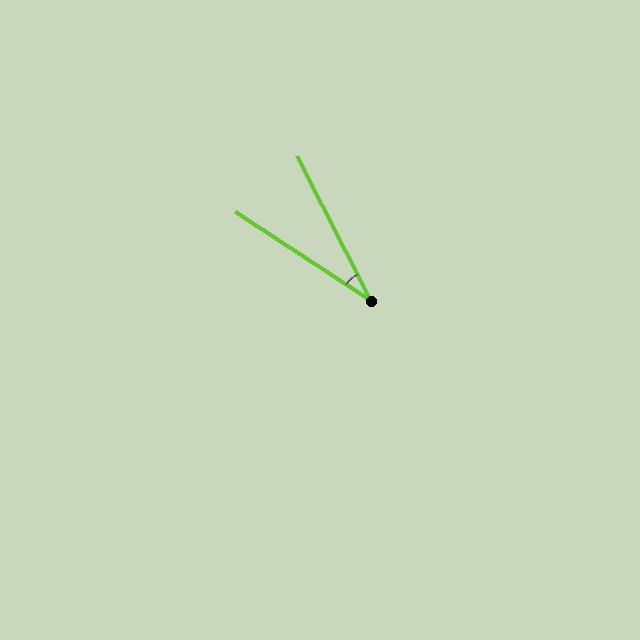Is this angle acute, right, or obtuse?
It is acute.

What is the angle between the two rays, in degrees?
Approximately 30 degrees.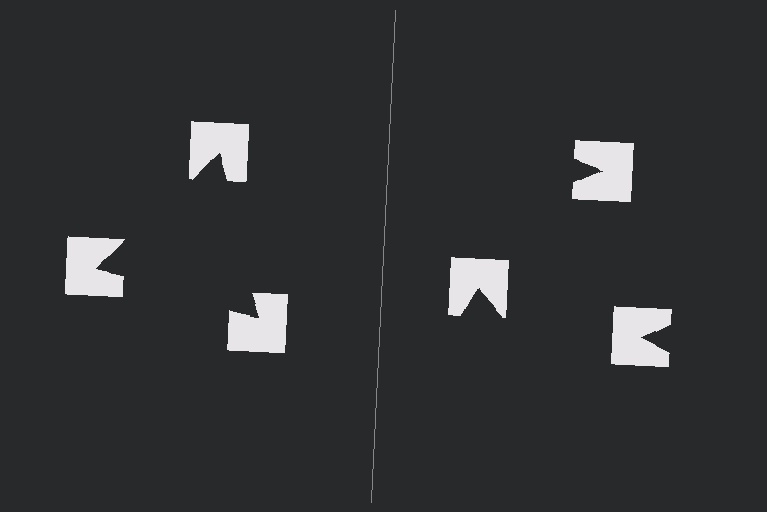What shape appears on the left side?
An illusory triangle.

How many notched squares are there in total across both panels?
6 — 3 on each side.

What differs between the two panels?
The notched squares are positioned identically on both sides; only the wedge orientations differ. On the left they align to a triangle; on the right they are misaligned.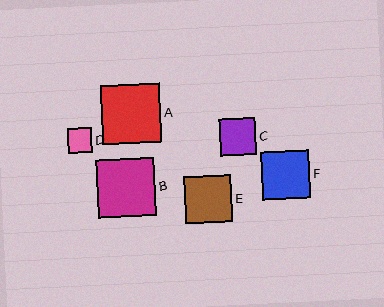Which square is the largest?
Square A is the largest with a size of approximately 59 pixels.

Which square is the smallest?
Square D is the smallest with a size of approximately 25 pixels.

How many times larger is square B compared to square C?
Square B is approximately 1.6 times the size of square C.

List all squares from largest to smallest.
From largest to smallest: A, B, F, E, C, D.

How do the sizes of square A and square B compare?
Square A and square B are approximately the same size.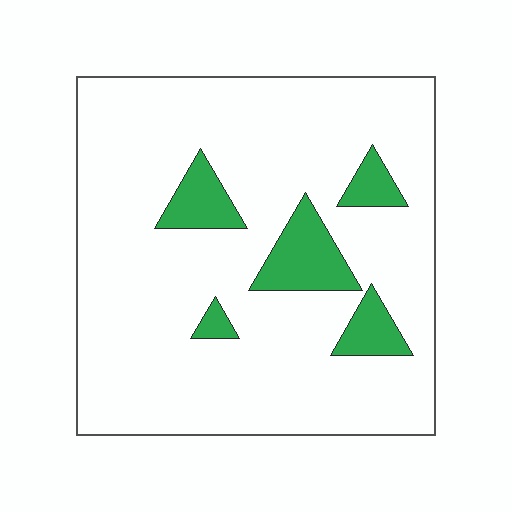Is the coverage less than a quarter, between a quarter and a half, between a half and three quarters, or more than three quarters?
Less than a quarter.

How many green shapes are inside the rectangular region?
5.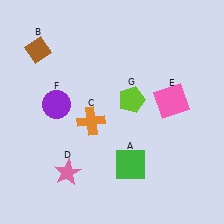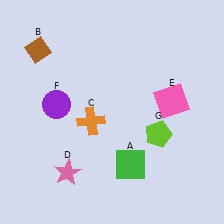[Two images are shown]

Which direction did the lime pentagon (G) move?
The lime pentagon (G) moved down.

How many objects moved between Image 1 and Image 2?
1 object moved between the two images.